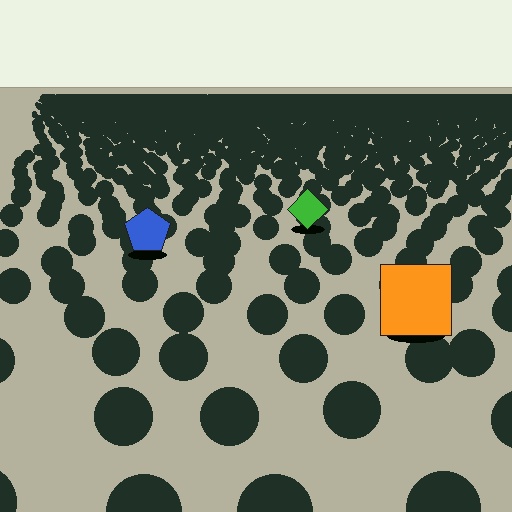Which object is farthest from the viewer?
The green diamond is farthest from the viewer. It appears smaller and the ground texture around it is denser.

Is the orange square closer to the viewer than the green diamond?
Yes. The orange square is closer — you can tell from the texture gradient: the ground texture is coarser near it.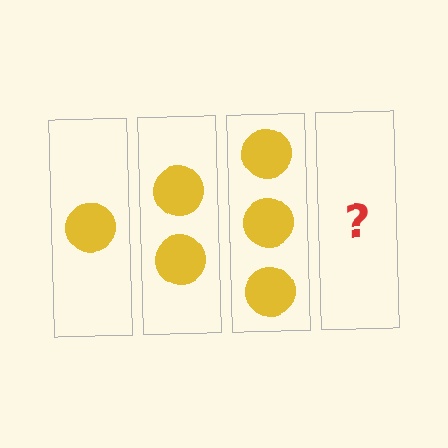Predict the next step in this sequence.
The next step is 4 circles.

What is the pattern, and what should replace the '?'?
The pattern is that each step adds one more circle. The '?' should be 4 circles.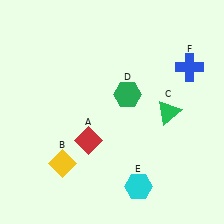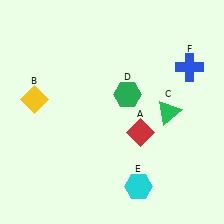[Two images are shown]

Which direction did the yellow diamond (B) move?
The yellow diamond (B) moved up.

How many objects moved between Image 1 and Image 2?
2 objects moved between the two images.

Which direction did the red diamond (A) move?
The red diamond (A) moved right.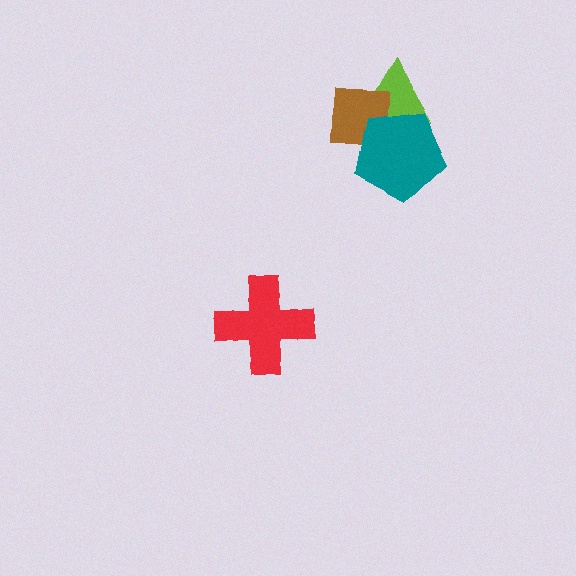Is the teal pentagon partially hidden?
No, no other shape covers it.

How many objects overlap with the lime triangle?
2 objects overlap with the lime triangle.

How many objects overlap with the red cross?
0 objects overlap with the red cross.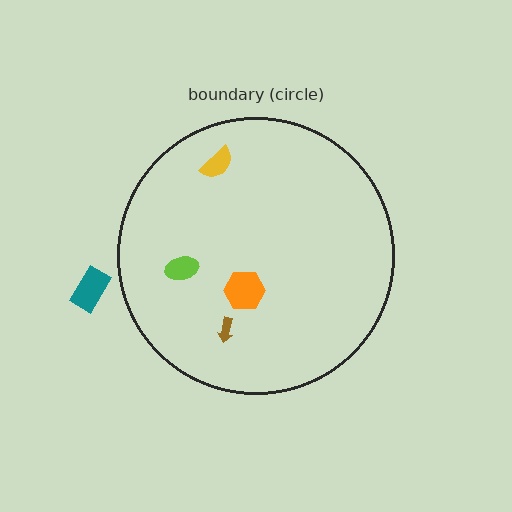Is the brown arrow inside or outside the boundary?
Inside.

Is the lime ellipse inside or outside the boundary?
Inside.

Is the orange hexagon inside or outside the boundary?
Inside.